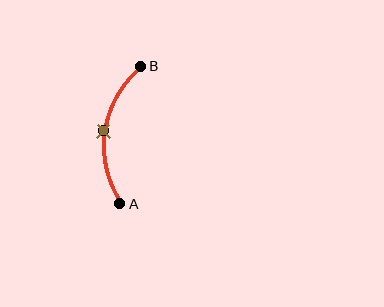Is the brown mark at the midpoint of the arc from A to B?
Yes. The brown mark lies on the arc at equal arc-length from both A and B — it is the arc midpoint.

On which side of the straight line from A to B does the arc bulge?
The arc bulges to the left of the straight line connecting A and B.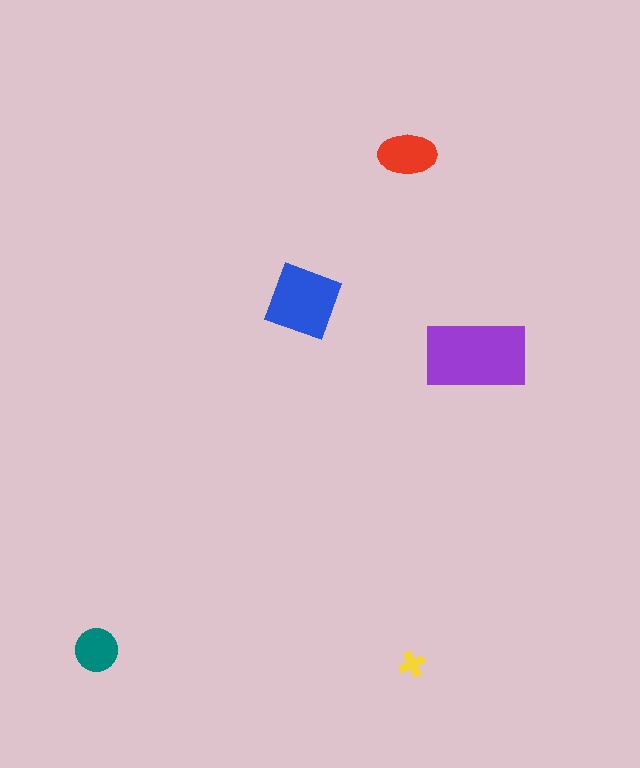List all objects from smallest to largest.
The yellow cross, the teal circle, the red ellipse, the blue diamond, the purple rectangle.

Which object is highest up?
The red ellipse is topmost.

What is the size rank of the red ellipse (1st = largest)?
3rd.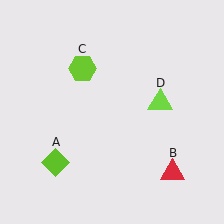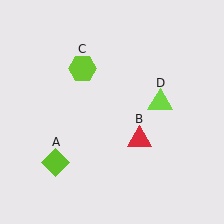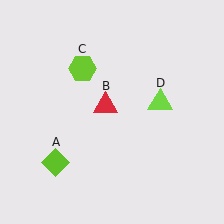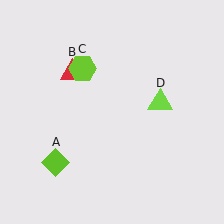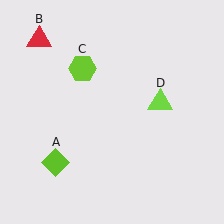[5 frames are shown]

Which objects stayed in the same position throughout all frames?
Lime diamond (object A) and lime hexagon (object C) and lime triangle (object D) remained stationary.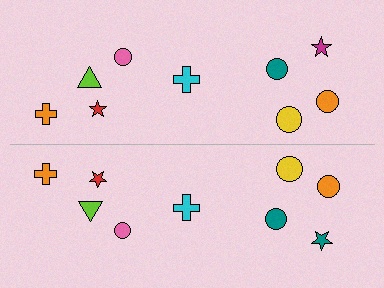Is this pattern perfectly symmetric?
No, the pattern is not perfectly symmetric. The teal star on the bottom side breaks the symmetry — its mirror counterpart is magenta.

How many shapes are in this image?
There are 18 shapes in this image.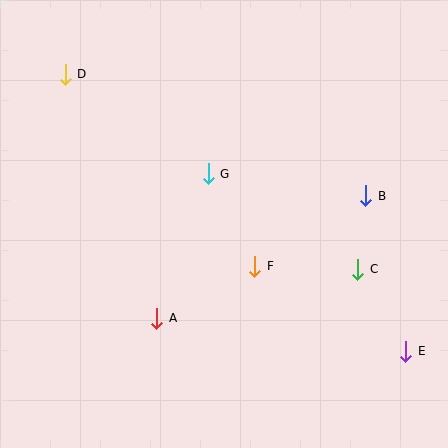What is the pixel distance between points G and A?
The distance between G and A is 154 pixels.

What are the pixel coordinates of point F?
Point F is at (255, 266).